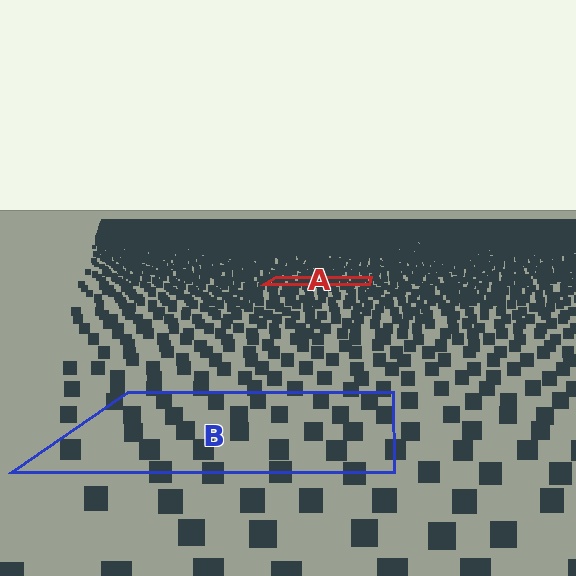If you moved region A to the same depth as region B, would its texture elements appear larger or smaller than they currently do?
They would appear larger. At a closer depth, the same texture elements are projected at a bigger on-screen size.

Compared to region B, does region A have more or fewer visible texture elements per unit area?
Region A has more texture elements per unit area — they are packed more densely because it is farther away.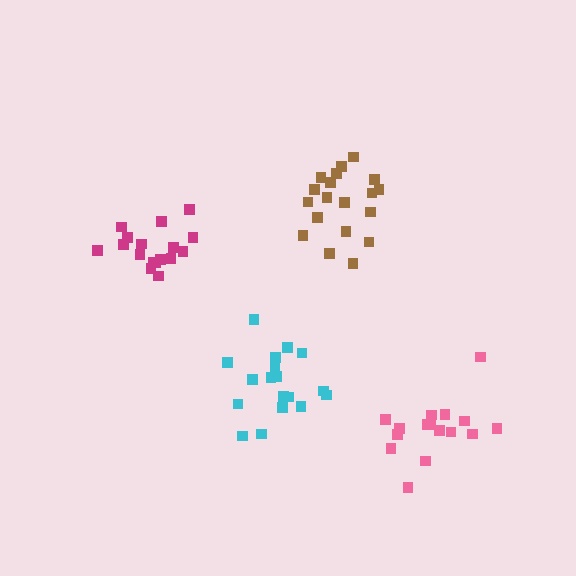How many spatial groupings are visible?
There are 4 spatial groupings.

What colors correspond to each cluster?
The clusters are colored: magenta, pink, cyan, brown.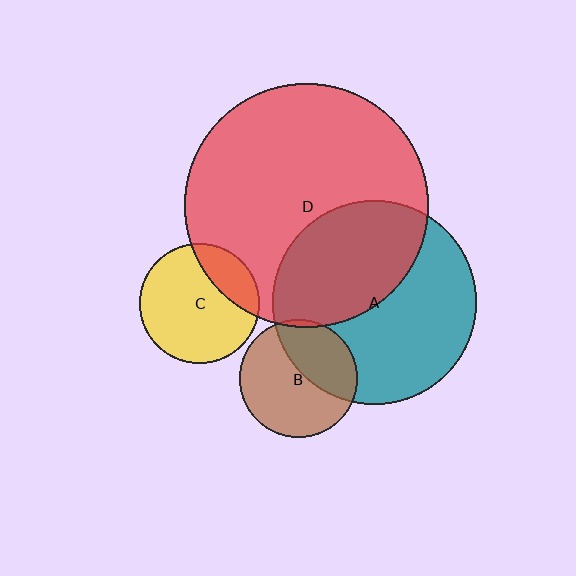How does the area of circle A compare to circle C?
Approximately 2.9 times.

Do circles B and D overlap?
Yes.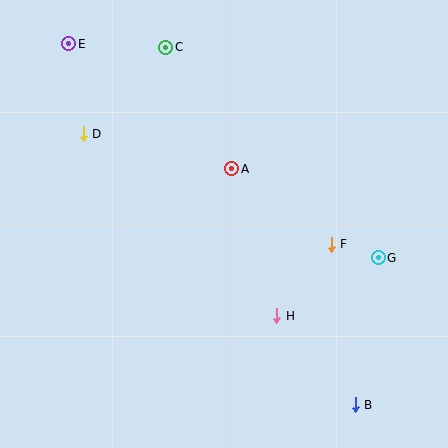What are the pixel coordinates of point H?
Point H is at (277, 316).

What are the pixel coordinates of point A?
Point A is at (232, 169).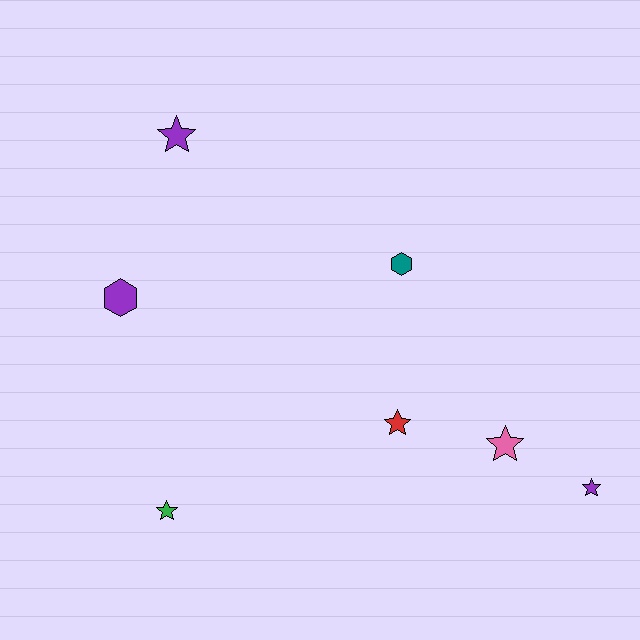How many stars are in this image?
There are 5 stars.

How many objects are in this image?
There are 7 objects.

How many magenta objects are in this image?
There are no magenta objects.